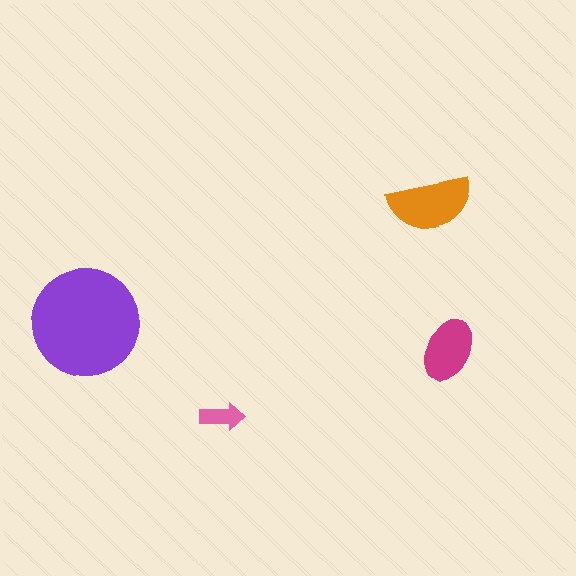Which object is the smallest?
The pink arrow.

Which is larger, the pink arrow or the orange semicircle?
The orange semicircle.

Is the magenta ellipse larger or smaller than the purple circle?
Smaller.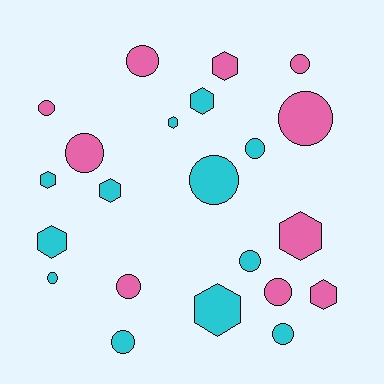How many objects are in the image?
There are 22 objects.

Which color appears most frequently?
Cyan, with 12 objects.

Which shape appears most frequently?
Circle, with 13 objects.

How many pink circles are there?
There are 7 pink circles.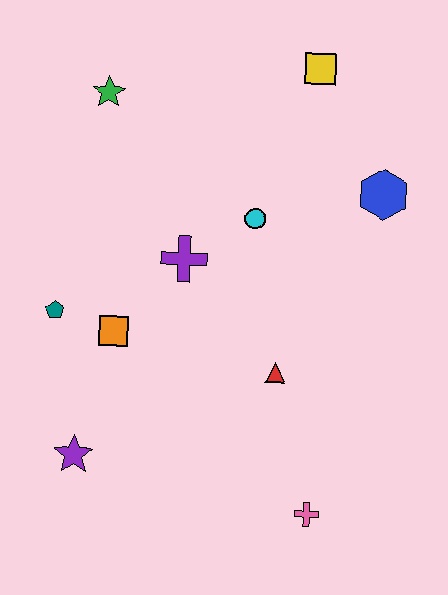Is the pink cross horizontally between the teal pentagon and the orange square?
No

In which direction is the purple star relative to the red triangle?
The purple star is to the left of the red triangle.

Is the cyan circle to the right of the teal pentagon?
Yes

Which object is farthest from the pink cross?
The green star is farthest from the pink cross.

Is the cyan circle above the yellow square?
No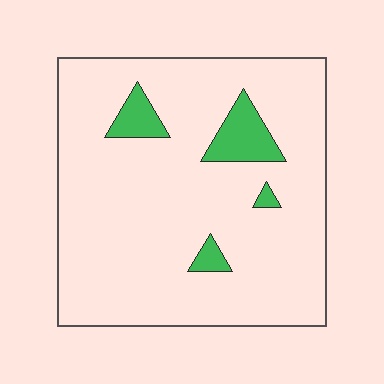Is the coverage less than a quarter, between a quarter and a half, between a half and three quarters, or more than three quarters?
Less than a quarter.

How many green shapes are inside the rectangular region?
4.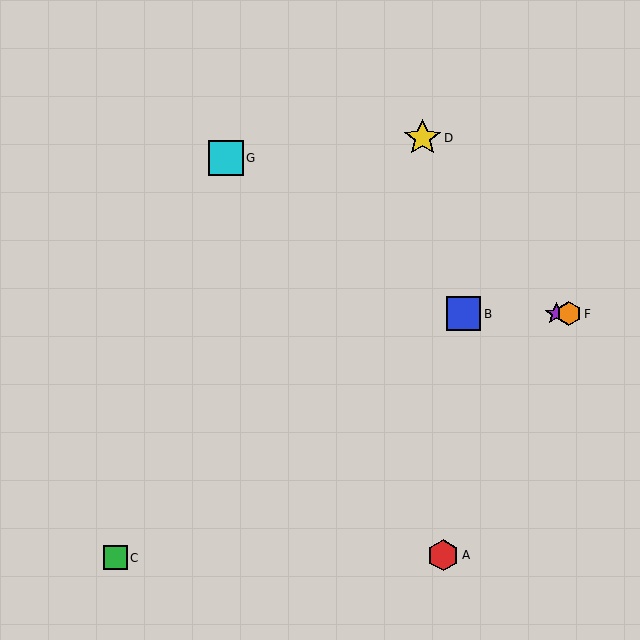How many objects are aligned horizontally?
3 objects (B, E, F) are aligned horizontally.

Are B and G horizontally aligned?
No, B is at y≈314 and G is at y≈158.